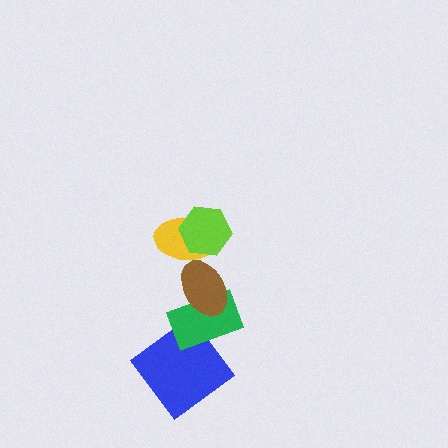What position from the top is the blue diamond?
The blue diamond is 5th from the top.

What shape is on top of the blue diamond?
The green rectangle is on top of the blue diamond.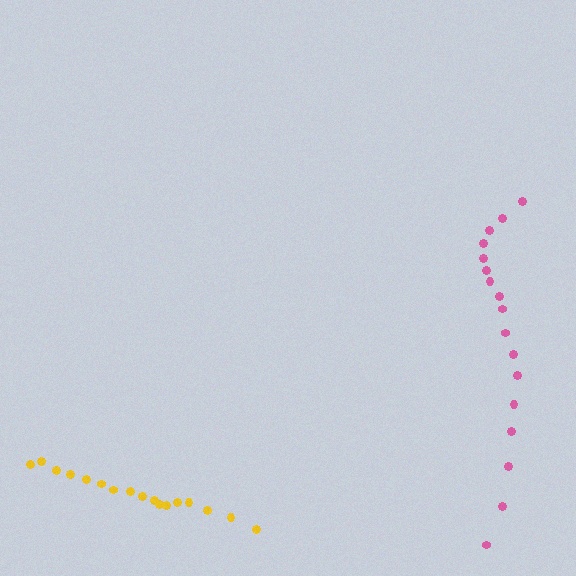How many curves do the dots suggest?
There are 2 distinct paths.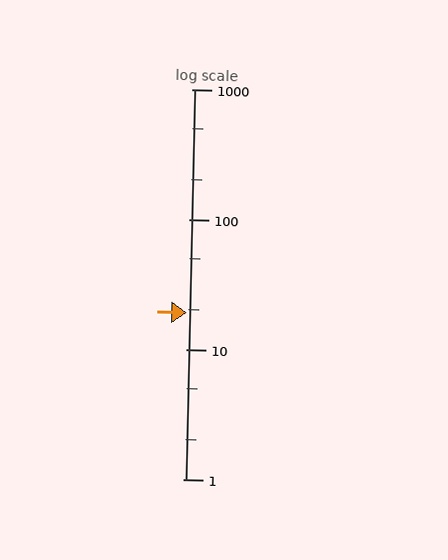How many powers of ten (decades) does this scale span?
The scale spans 3 decades, from 1 to 1000.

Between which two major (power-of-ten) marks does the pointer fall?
The pointer is between 10 and 100.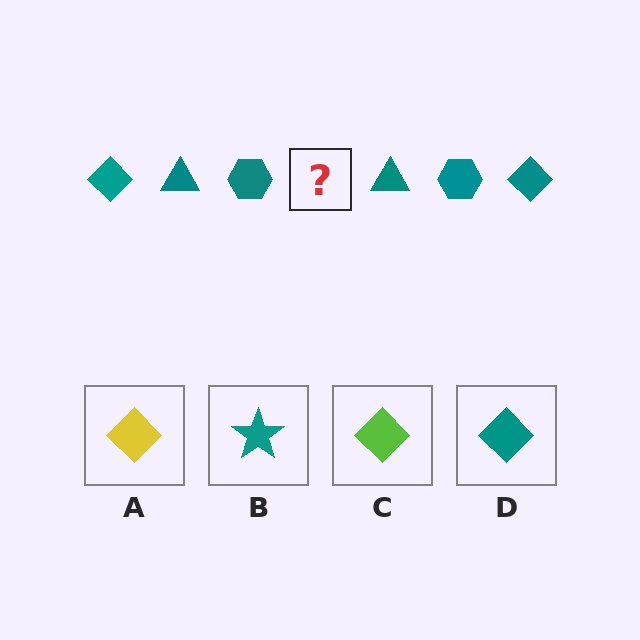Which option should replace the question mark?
Option D.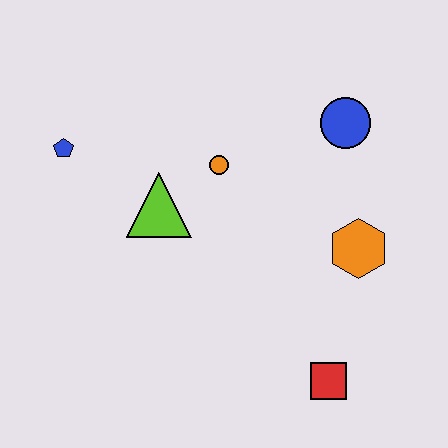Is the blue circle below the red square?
No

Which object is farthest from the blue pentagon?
The red square is farthest from the blue pentagon.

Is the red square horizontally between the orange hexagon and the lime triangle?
Yes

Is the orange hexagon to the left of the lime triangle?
No